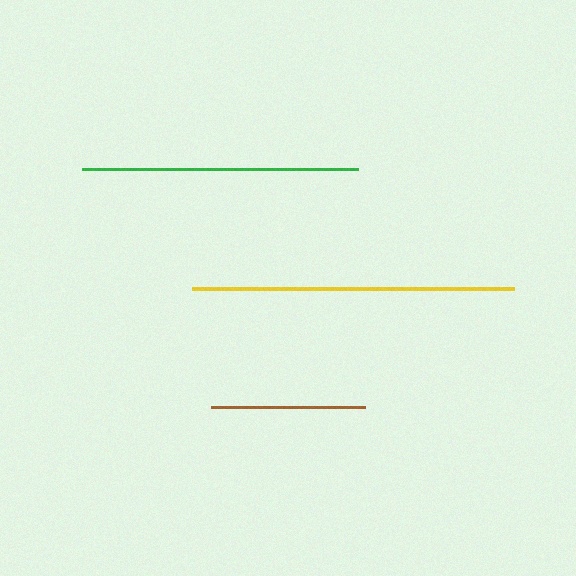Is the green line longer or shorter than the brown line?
The green line is longer than the brown line.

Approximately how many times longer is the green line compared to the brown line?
The green line is approximately 1.8 times the length of the brown line.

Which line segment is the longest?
The yellow line is the longest at approximately 322 pixels.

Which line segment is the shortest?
The brown line is the shortest at approximately 155 pixels.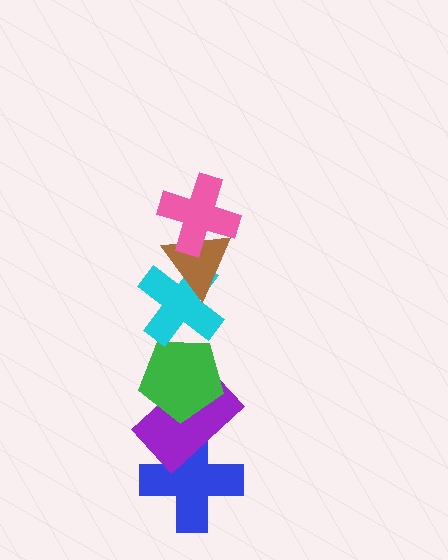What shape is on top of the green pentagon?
The cyan cross is on top of the green pentagon.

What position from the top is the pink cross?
The pink cross is 1st from the top.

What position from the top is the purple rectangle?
The purple rectangle is 5th from the top.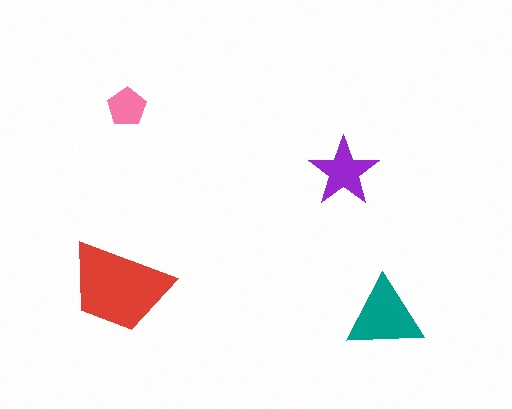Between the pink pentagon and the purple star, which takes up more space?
The purple star.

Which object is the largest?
The red trapezoid.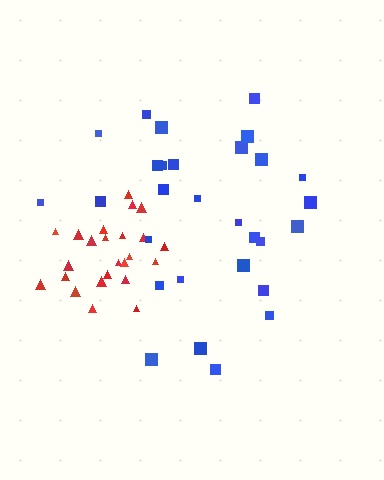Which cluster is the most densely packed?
Red.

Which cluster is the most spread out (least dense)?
Blue.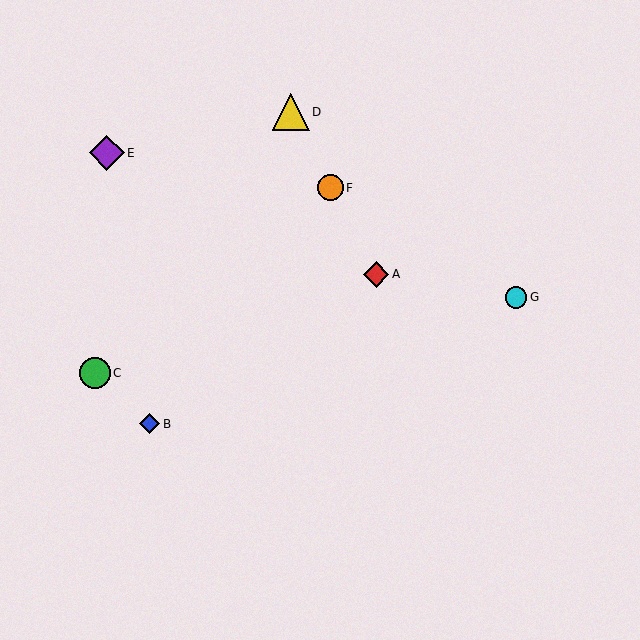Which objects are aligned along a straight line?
Objects A, D, F are aligned along a straight line.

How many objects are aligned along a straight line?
3 objects (A, D, F) are aligned along a straight line.